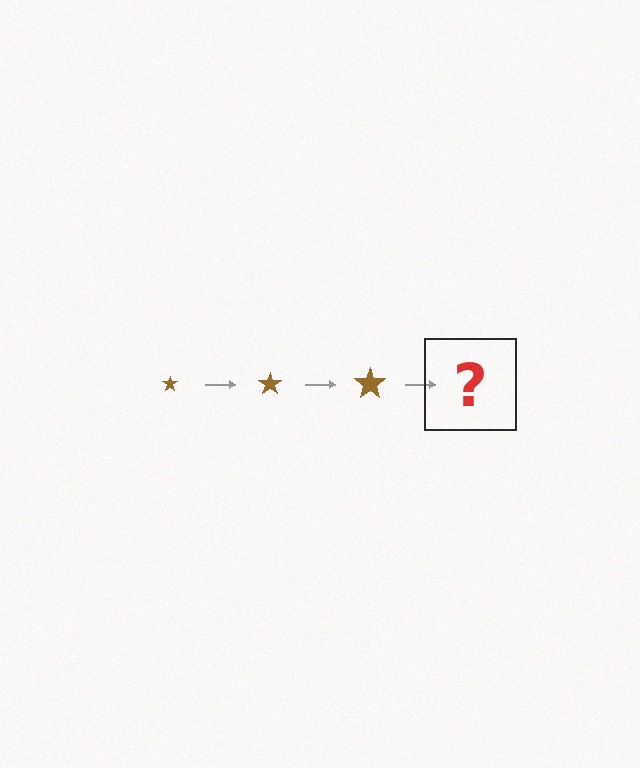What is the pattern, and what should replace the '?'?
The pattern is that the star gets progressively larger each step. The '?' should be a brown star, larger than the previous one.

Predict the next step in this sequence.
The next step is a brown star, larger than the previous one.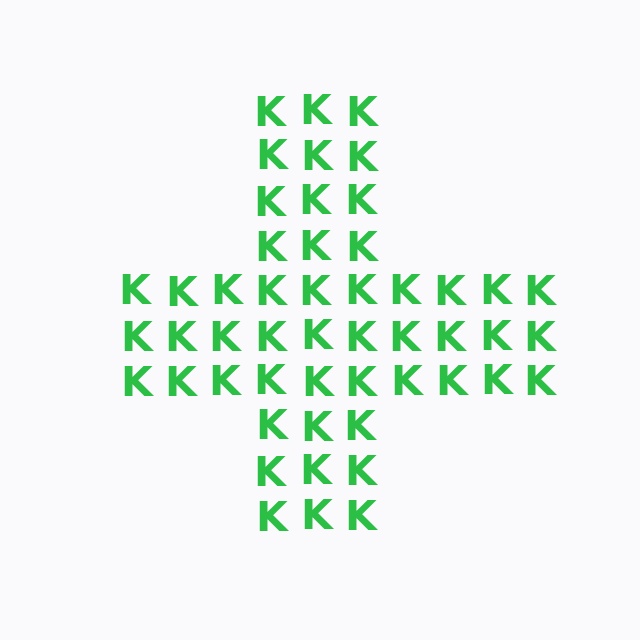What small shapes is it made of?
It is made of small letter K's.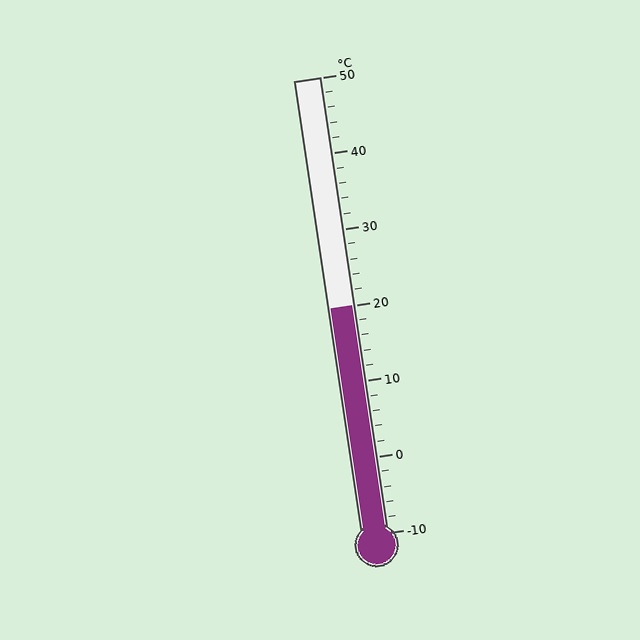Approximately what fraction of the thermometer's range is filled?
The thermometer is filled to approximately 50% of its range.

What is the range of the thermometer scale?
The thermometer scale ranges from -10°C to 50°C.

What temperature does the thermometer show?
The thermometer shows approximately 20°C.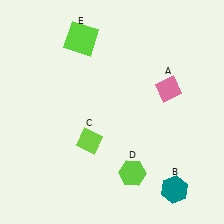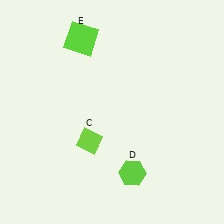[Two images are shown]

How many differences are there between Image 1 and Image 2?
There are 2 differences between the two images.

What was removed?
The pink diamond (A), the teal hexagon (B) were removed in Image 2.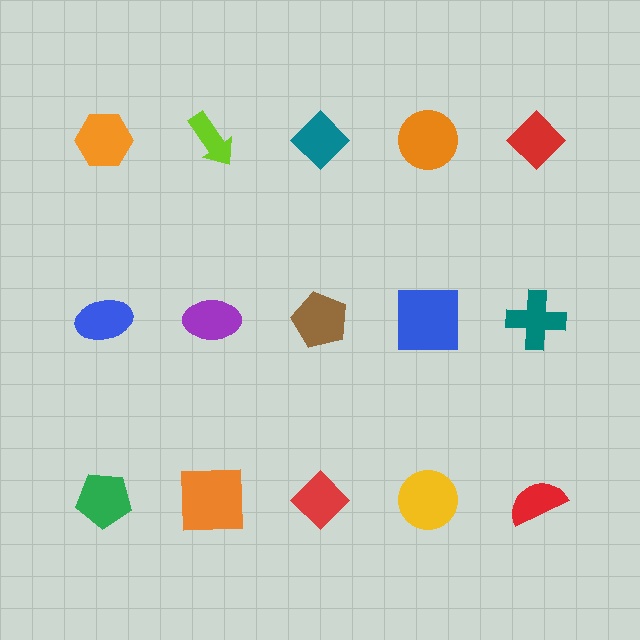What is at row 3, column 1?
A green pentagon.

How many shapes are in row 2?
5 shapes.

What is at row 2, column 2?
A purple ellipse.